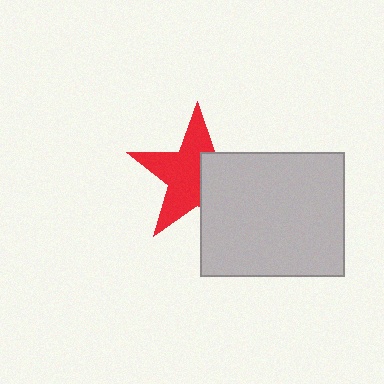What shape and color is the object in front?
The object in front is a light gray rectangle.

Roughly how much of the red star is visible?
About half of it is visible (roughly 59%).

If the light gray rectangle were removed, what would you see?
You would see the complete red star.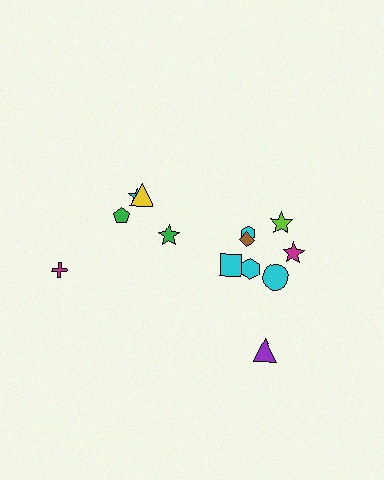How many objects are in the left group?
There are 5 objects.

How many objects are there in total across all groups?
There are 13 objects.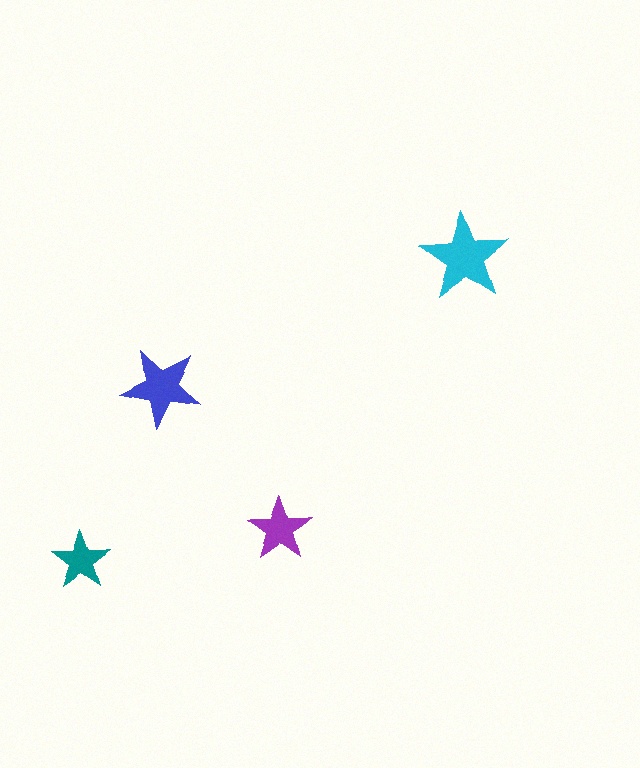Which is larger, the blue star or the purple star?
The blue one.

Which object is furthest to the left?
The teal star is leftmost.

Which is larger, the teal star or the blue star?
The blue one.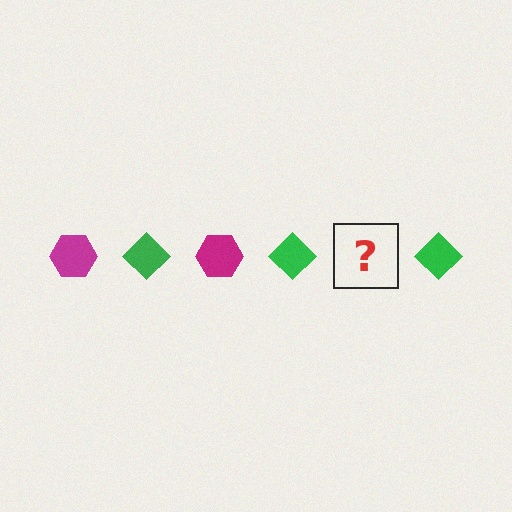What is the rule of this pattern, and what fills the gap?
The rule is that the pattern alternates between magenta hexagon and green diamond. The gap should be filled with a magenta hexagon.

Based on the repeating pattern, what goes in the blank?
The blank should be a magenta hexagon.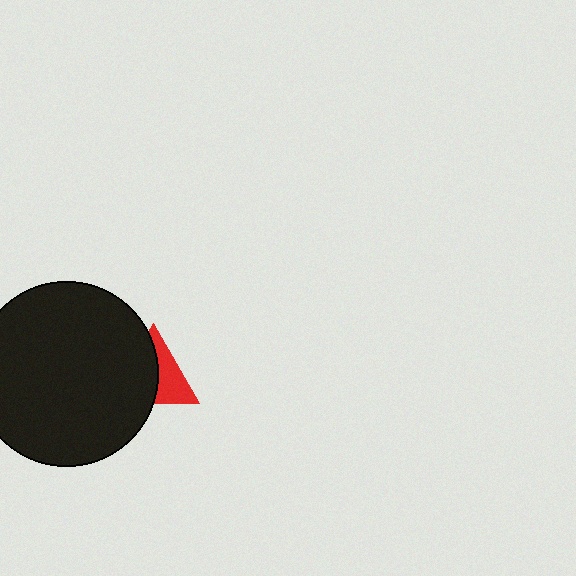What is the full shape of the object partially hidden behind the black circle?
The partially hidden object is a red triangle.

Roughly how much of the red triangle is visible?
A small part of it is visible (roughly 44%).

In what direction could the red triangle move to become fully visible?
The red triangle could move right. That would shift it out from behind the black circle entirely.